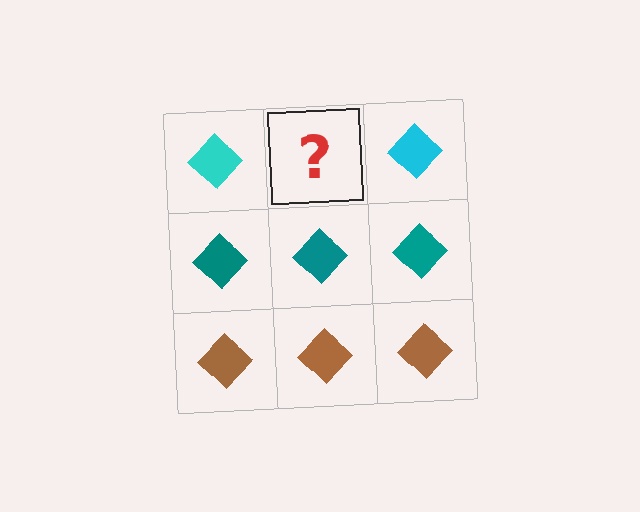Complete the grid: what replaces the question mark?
The question mark should be replaced with a cyan diamond.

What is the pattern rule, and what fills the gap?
The rule is that each row has a consistent color. The gap should be filled with a cyan diamond.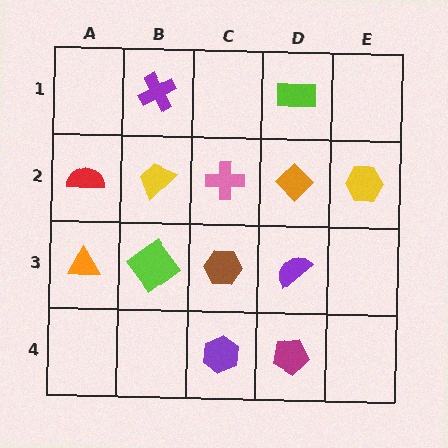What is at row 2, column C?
A pink cross.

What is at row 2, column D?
An orange diamond.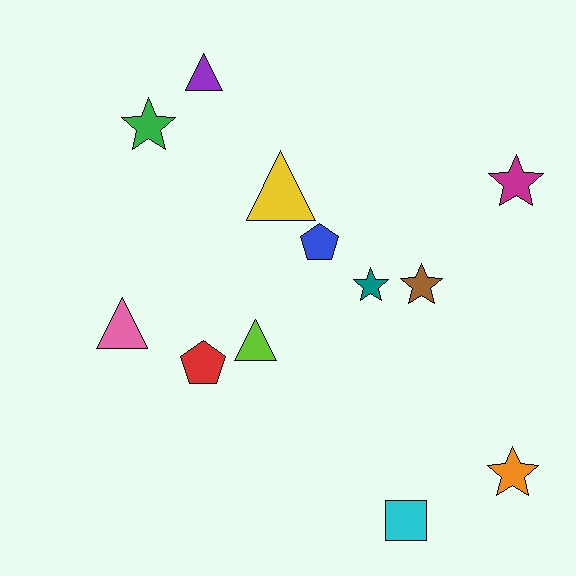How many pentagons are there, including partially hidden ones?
There are 2 pentagons.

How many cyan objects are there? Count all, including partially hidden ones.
There is 1 cyan object.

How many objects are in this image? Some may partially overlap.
There are 12 objects.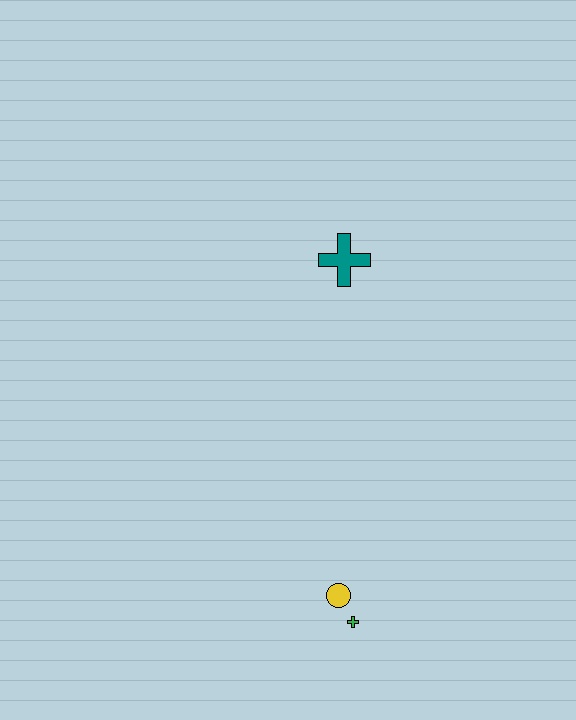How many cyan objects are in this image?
There are no cyan objects.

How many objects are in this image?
There are 3 objects.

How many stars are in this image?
There are no stars.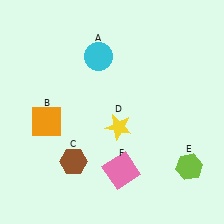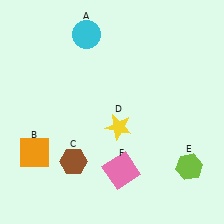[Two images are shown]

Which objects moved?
The objects that moved are: the cyan circle (A), the orange square (B).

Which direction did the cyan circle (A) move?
The cyan circle (A) moved up.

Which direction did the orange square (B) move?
The orange square (B) moved down.